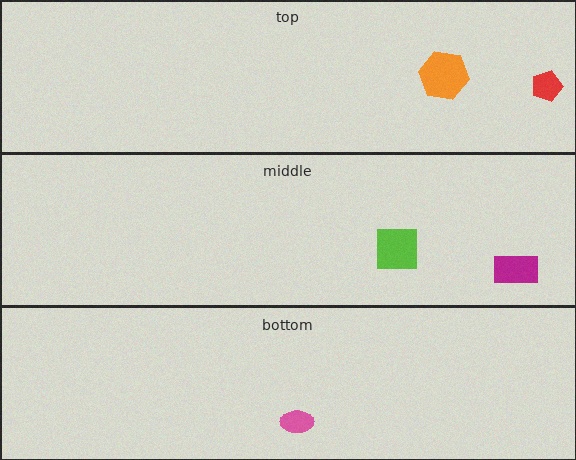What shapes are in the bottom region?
The pink ellipse.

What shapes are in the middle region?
The magenta rectangle, the lime square.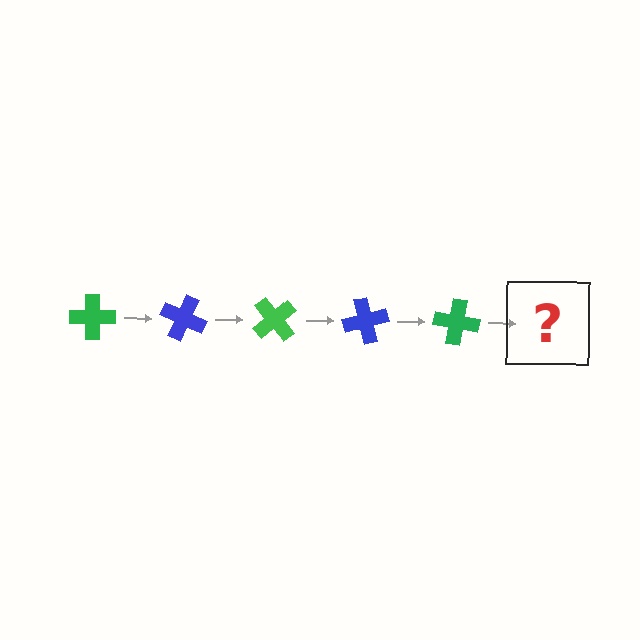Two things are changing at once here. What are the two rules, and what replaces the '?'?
The two rules are that it rotates 25 degrees each step and the color cycles through green and blue. The '?' should be a blue cross, rotated 125 degrees from the start.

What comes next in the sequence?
The next element should be a blue cross, rotated 125 degrees from the start.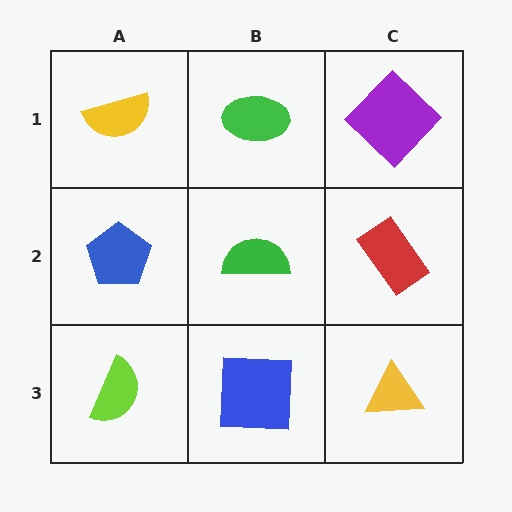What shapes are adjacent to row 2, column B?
A green ellipse (row 1, column B), a blue square (row 3, column B), a blue pentagon (row 2, column A), a red rectangle (row 2, column C).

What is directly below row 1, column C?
A red rectangle.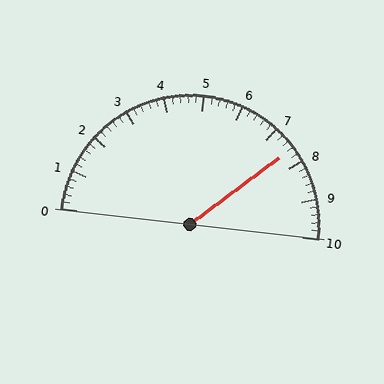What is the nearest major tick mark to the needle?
The nearest major tick mark is 8.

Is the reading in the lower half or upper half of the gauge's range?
The reading is in the upper half of the range (0 to 10).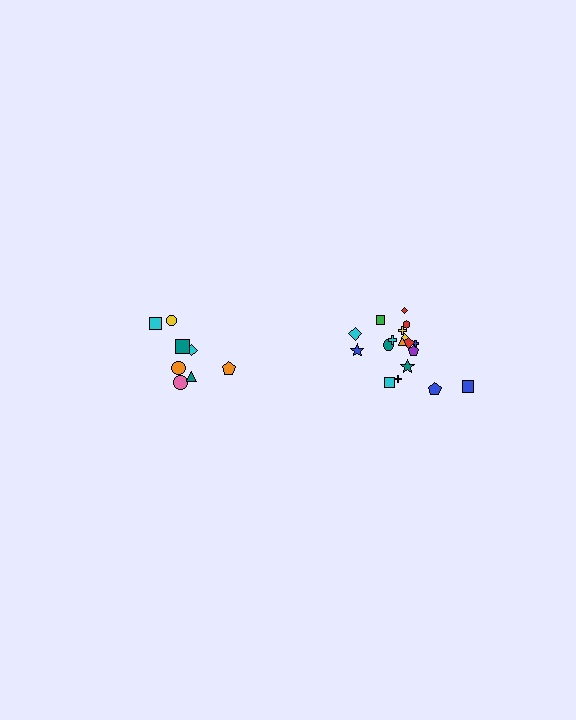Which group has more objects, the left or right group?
The right group.